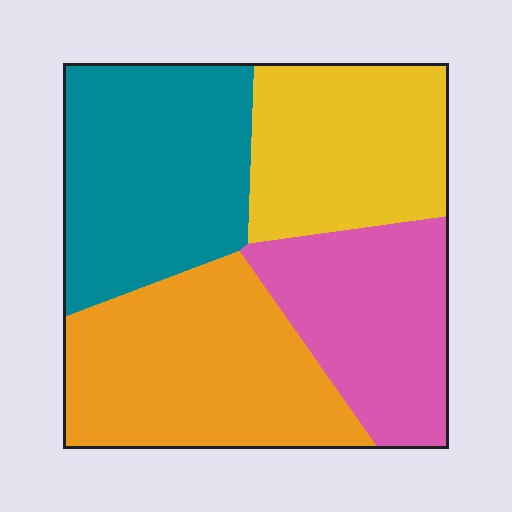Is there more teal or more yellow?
Teal.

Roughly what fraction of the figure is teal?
Teal covers about 30% of the figure.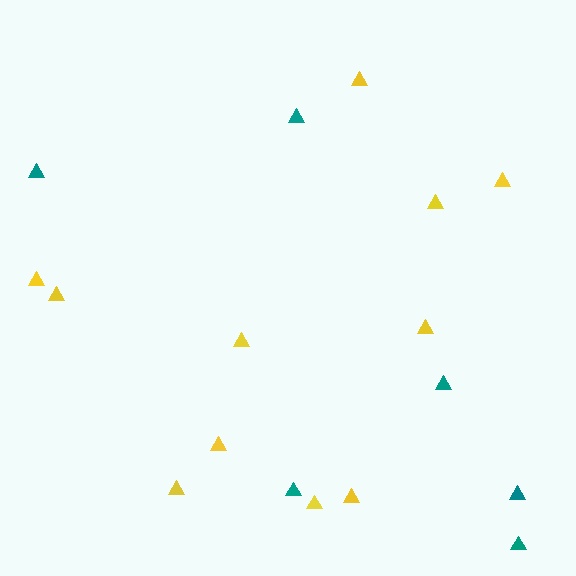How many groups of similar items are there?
There are 2 groups: one group of yellow triangles (11) and one group of teal triangles (6).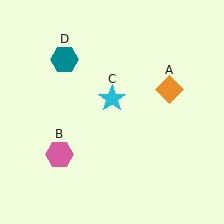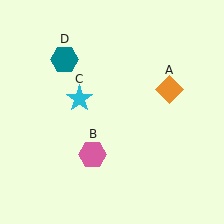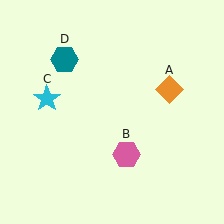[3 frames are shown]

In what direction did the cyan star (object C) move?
The cyan star (object C) moved left.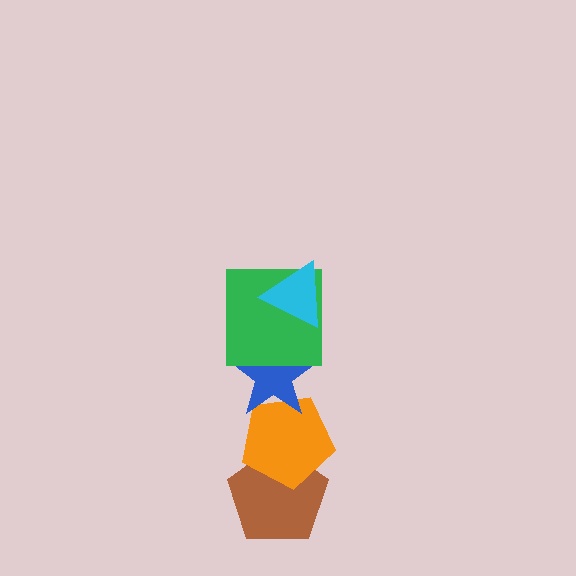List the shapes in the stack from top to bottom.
From top to bottom: the cyan triangle, the green square, the blue star, the orange pentagon, the brown pentagon.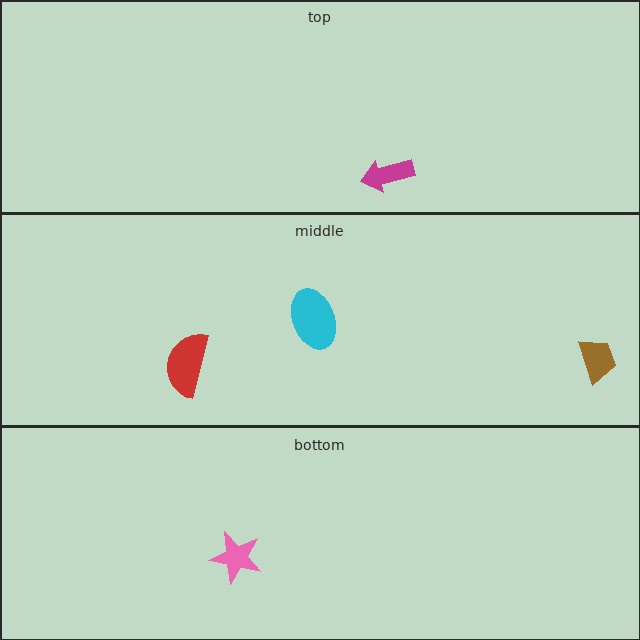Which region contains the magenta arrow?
The top region.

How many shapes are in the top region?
1.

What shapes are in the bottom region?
The pink star.